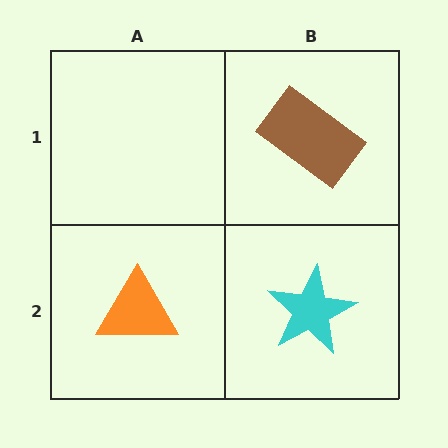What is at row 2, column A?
An orange triangle.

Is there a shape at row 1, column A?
No, that cell is empty.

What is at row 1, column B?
A brown rectangle.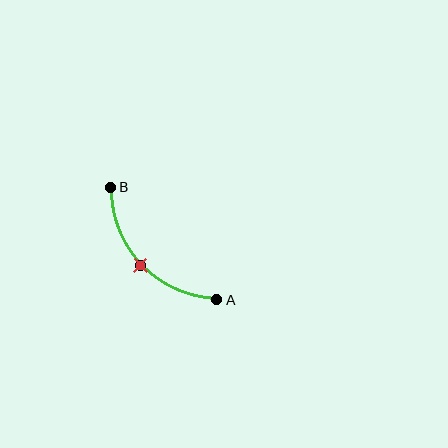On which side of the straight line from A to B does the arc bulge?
The arc bulges below and to the left of the straight line connecting A and B.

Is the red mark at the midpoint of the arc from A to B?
Yes. The red mark lies on the arc at equal arc-length from both A and B — it is the arc midpoint.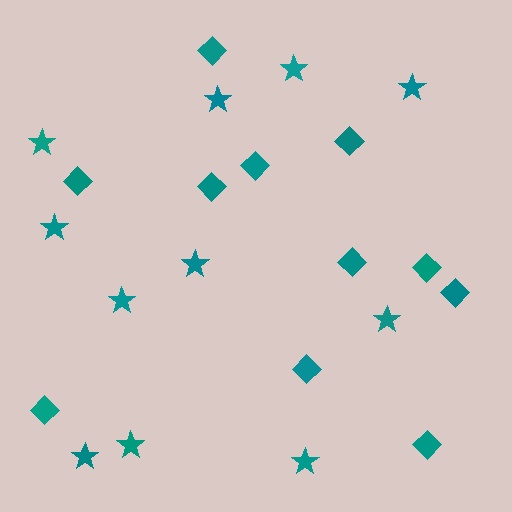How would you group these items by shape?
There are 2 groups: one group of diamonds (11) and one group of stars (11).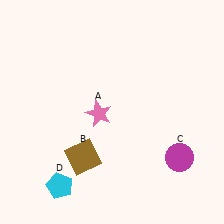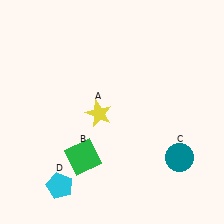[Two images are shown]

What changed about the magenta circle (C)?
In Image 1, C is magenta. In Image 2, it changed to teal.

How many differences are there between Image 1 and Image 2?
There are 3 differences between the two images.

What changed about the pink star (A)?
In Image 1, A is pink. In Image 2, it changed to yellow.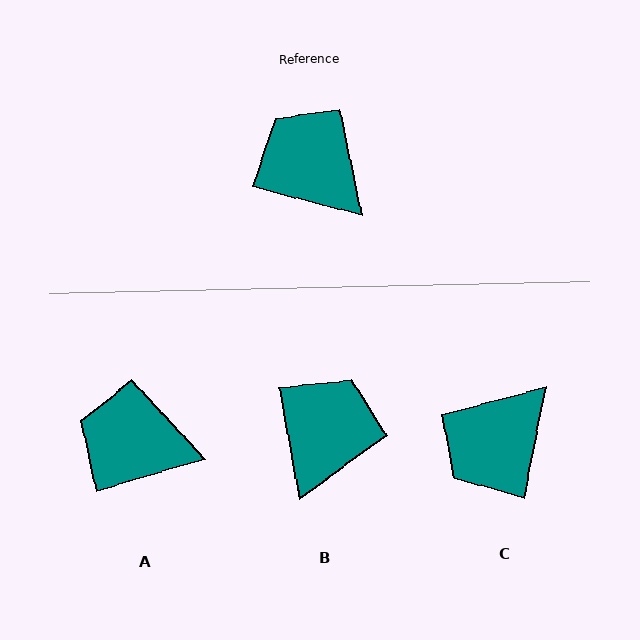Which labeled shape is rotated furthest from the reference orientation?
C, about 93 degrees away.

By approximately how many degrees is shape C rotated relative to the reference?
Approximately 93 degrees counter-clockwise.